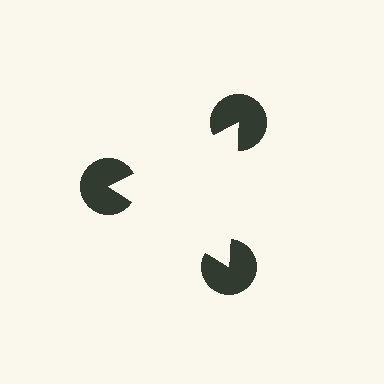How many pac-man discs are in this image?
There are 3 — one at each vertex of the illusory triangle.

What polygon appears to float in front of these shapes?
An illusory triangle — its edges are inferred from the aligned wedge cuts in the pac-man discs, not physically drawn.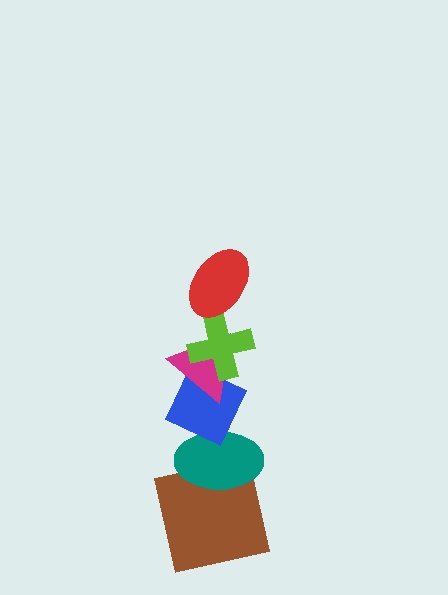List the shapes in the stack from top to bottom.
From top to bottom: the red ellipse, the lime cross, the magenta triangle, the blue diamond, the teal ellipse, the brown square.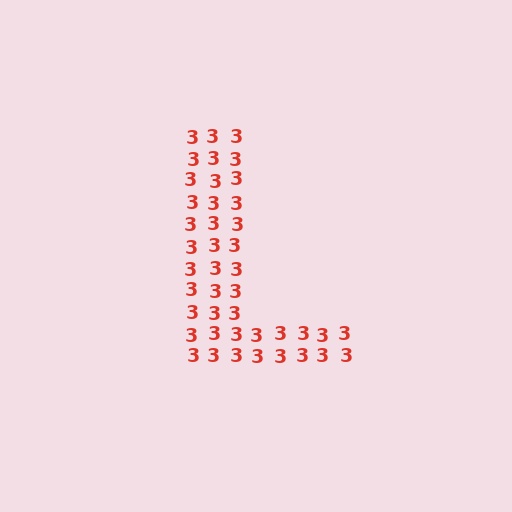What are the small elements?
The small elements are digit 3's.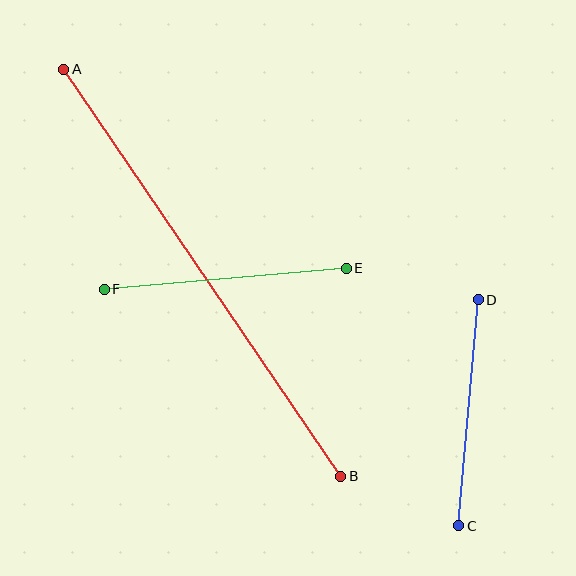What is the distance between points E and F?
The distance is approximately 243 pixels.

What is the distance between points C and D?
The distance is approximately 227 pixels.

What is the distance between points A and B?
The distance is approximately 493 pixels.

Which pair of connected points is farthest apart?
Points A and B are farthest apart.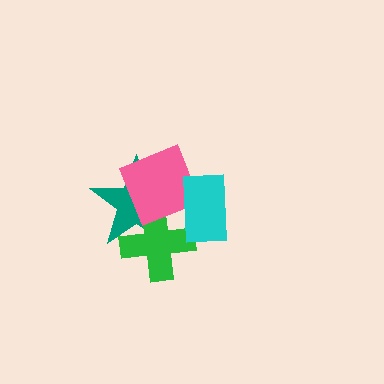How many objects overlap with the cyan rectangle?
3 objects overlap with the cyan rectangle.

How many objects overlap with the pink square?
3 objects overlap with the pink square.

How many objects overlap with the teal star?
3 objects overlap with the teal star.